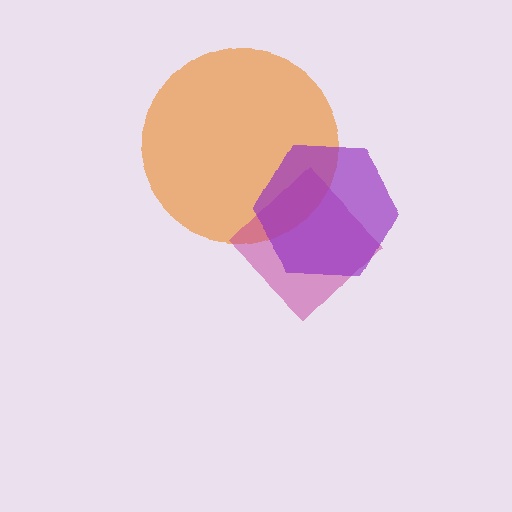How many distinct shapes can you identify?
There are 3 distinct shapes: an orange circle, a magenta diamond, a purple hexagon.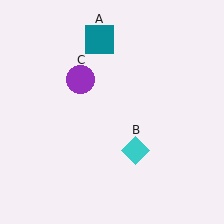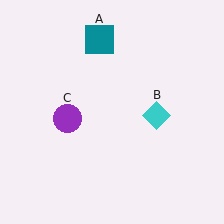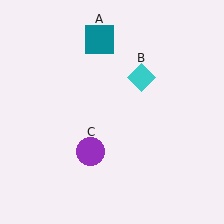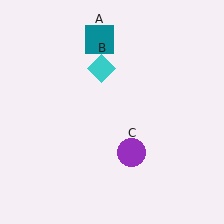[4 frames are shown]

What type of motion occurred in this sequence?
The cyan diamond (object B), purple circle (object C) rotated counterclockwise around the center of the scene.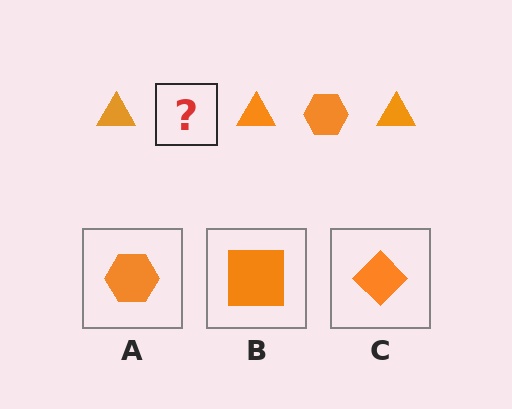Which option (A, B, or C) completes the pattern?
A.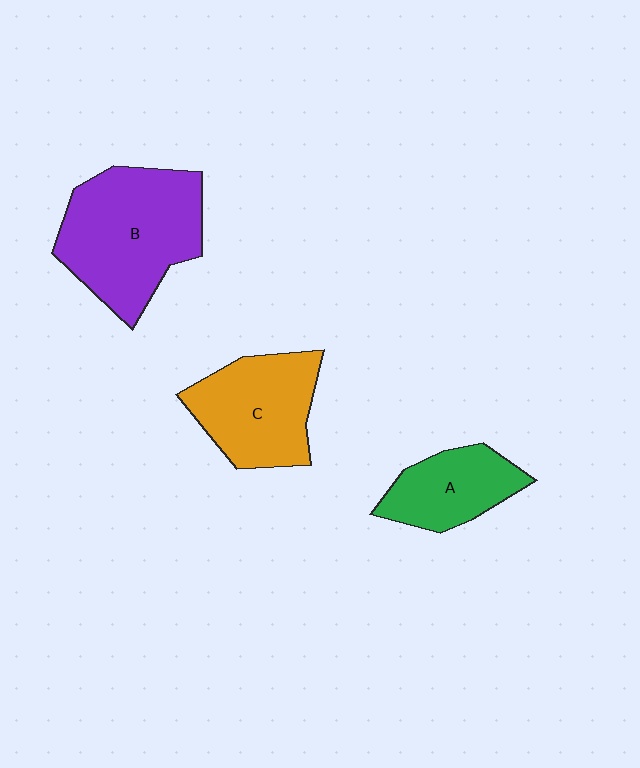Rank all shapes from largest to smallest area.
From largest to smallest: B (purple), C (orange), A (green).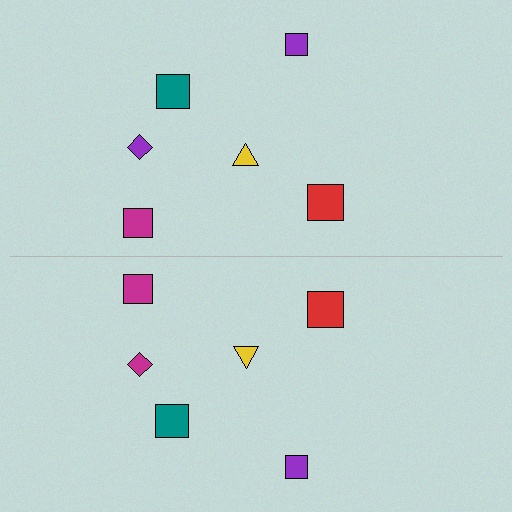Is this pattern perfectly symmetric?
No, the pattern is not perfectly symmetric. The magenta diamond on the bottom side breaks the symmetry — its mirror counterpart is purple.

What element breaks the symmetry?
The magenta diamond on the bottom side breaks the symmetry — its mirror counterpart is purple.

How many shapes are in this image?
There are 12 shapes in this image.